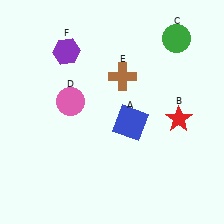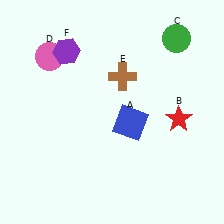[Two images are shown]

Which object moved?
The pink circle (D) moved up.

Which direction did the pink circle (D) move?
The pink circle (D) moved up.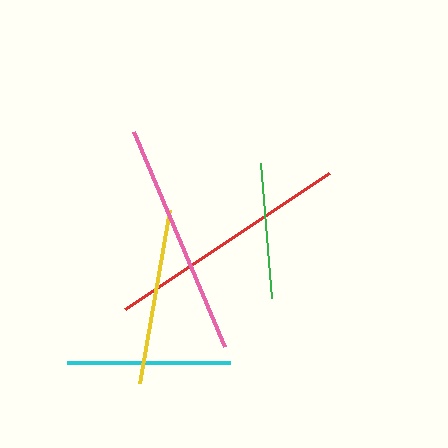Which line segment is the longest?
The red line is the longest at approximately 246 pixels.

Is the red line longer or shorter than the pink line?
The red line is longer than the pink line.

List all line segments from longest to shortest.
From longest to shortest: red, pink, yellow, cyan, green.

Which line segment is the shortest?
The green line is the shortest at approximately 136 pixels.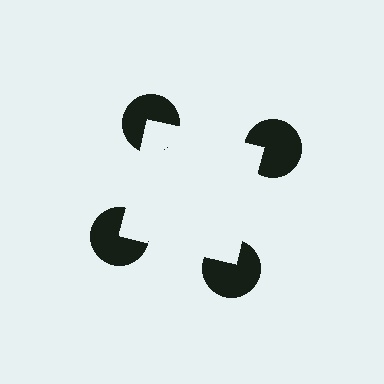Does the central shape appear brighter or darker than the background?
It typically appears slightly brighter than the background, even though no actual brightness change is drawn.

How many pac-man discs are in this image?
There are 4 — one at each vertex of the illusory square.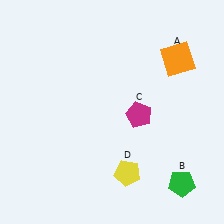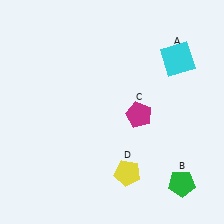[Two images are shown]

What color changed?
The square (A) changed from orange in Image 1 to cyan in Image 2.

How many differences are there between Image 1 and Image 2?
There is 1 difference between the two images.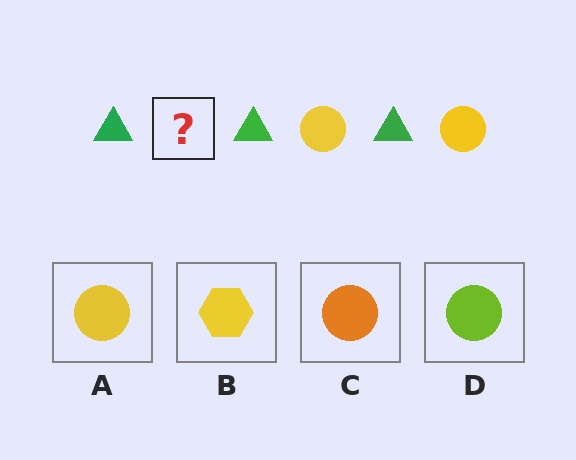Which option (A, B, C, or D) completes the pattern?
A.